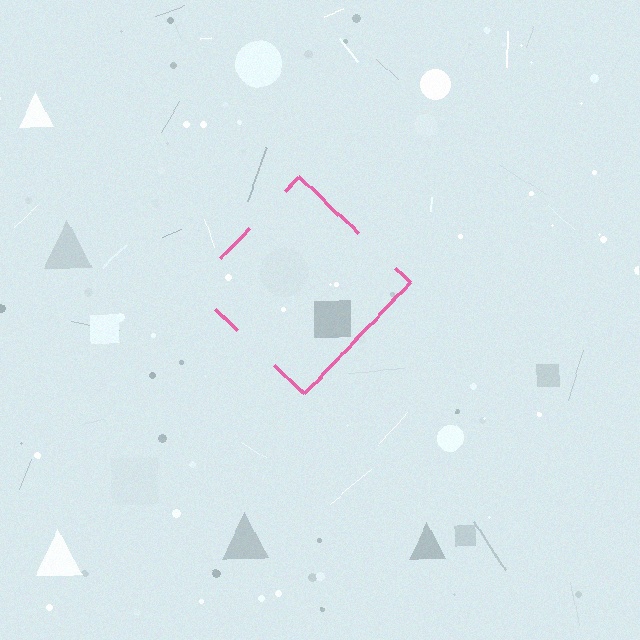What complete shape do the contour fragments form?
The contour fragments form a diamond.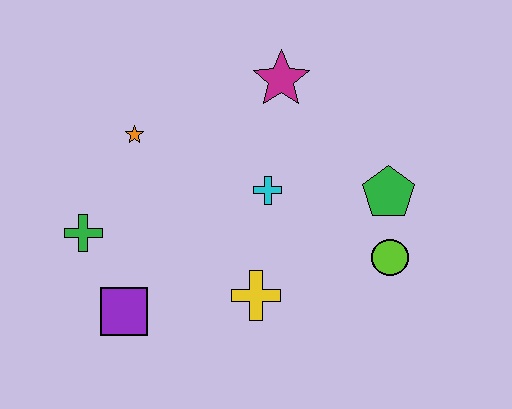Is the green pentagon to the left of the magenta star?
No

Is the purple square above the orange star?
No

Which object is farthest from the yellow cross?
The magenta star is farthest from the yellow cross.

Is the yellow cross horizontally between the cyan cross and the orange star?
Yes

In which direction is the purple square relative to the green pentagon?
The purple square is to the left of the green pentagon.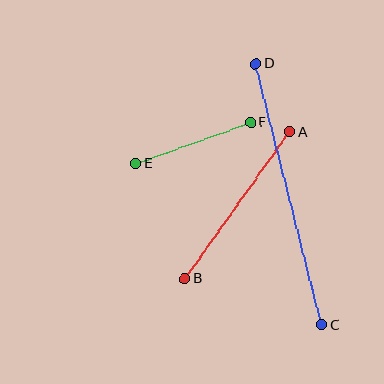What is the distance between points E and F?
The distance is approximately 122 pixels.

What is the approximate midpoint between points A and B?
The midpoint is at approximately (237, 205) pixels.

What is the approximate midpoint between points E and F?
The midpoint is at approximately (193, 143) pixels.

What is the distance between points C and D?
The distance is approximately 270 pixels.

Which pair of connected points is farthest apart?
Points C and D are farthest apart.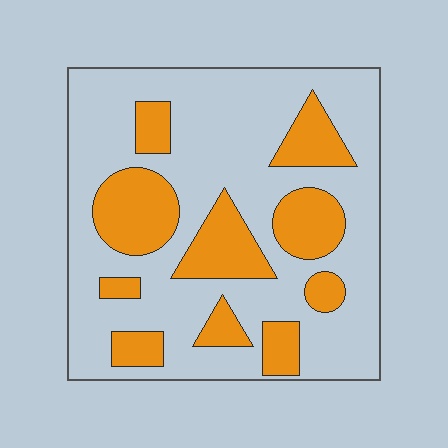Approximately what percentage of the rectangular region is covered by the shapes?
Approximately 30%.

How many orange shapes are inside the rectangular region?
10.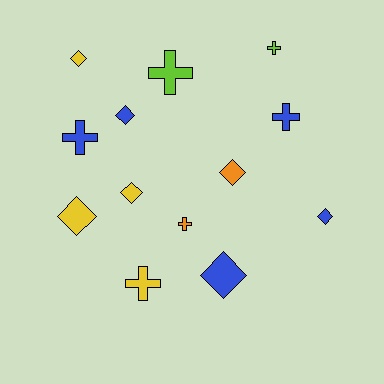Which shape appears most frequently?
Diamond, with 7 objects.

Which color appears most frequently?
Blue, with 5 objects.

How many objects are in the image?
There are 13 objects.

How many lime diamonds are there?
There are no lime diamonds.